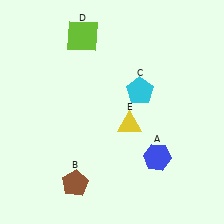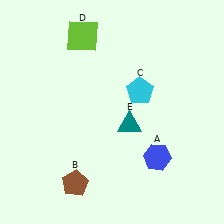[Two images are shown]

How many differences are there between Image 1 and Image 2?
There is 1 difference between the two images.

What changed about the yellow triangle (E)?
In Image 1, E is yellow. In Image 2, it changed to teal.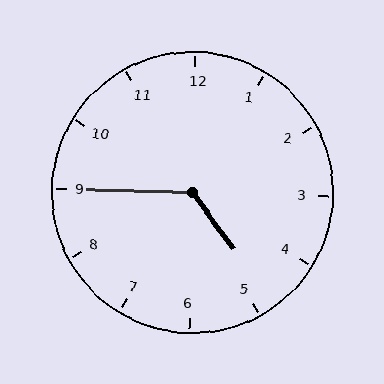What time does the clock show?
4:45.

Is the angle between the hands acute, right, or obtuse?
It is obtuse.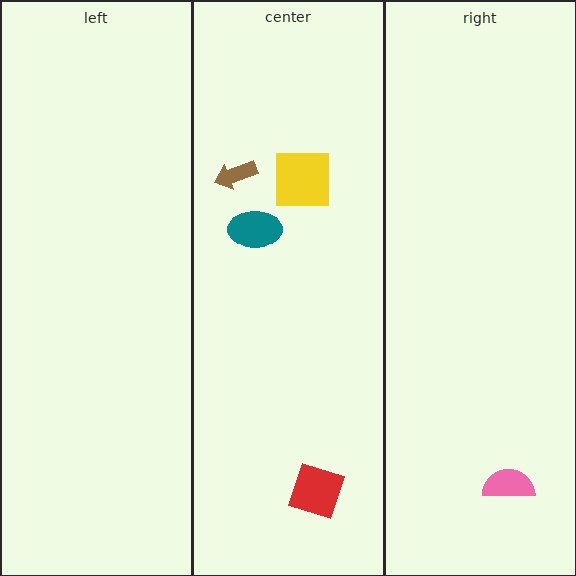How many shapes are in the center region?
4.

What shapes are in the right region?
The pink semicircle.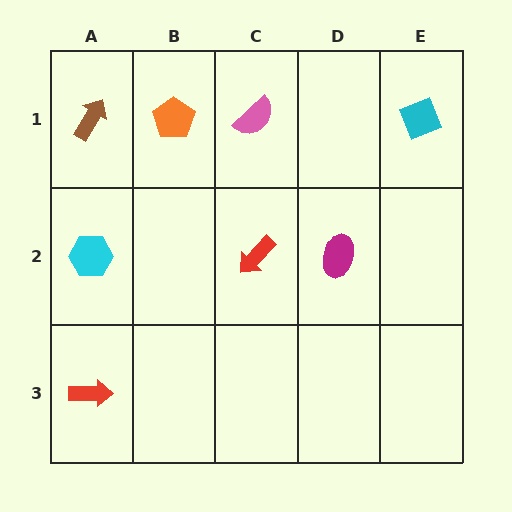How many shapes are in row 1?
4 shapes.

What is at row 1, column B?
An orange pentagon.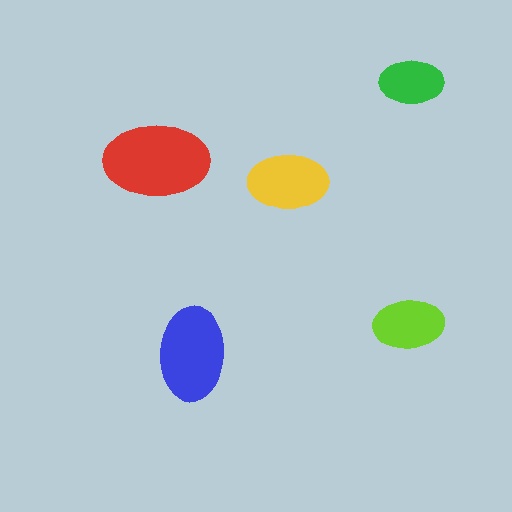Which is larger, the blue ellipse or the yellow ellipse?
The blue one.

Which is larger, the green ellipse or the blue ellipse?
The blue one.